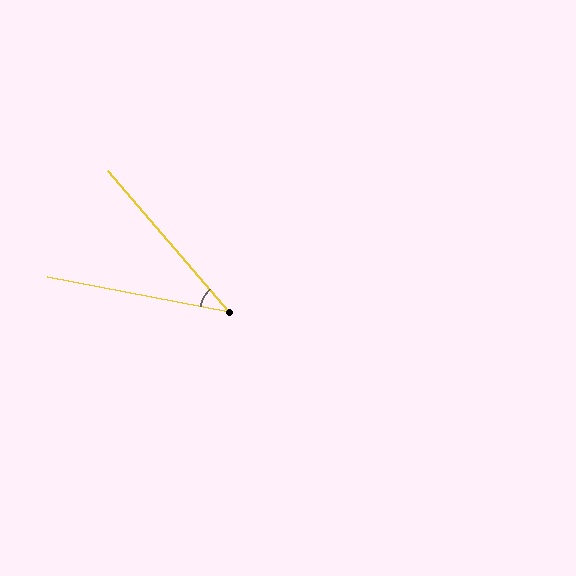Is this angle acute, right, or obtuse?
It is acute.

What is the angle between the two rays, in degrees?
Approximately 38 degrees.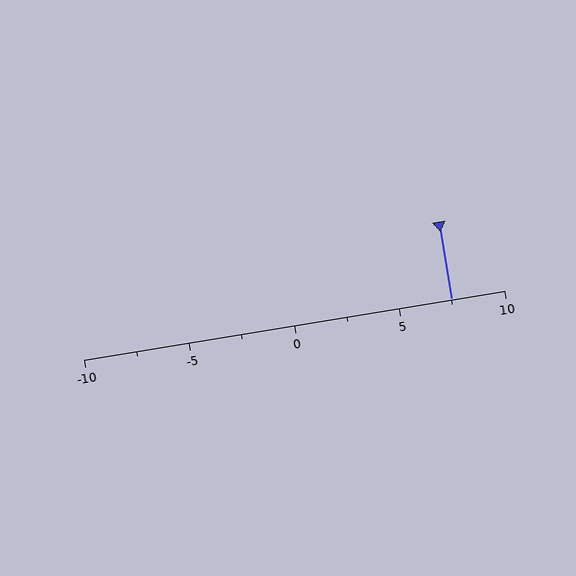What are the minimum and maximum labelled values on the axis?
The axis runs from -10 to 10.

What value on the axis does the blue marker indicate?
The marker indicates approximately 7.5.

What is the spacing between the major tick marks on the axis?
The major ticks are spaced 5 apart.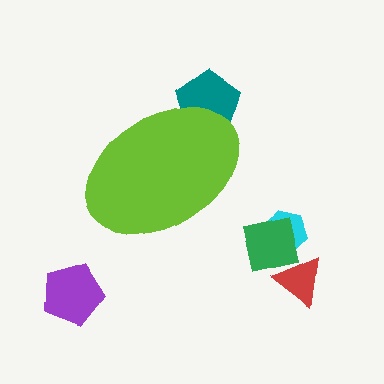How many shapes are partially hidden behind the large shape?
1 shape is partially hidden.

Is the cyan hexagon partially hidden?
No, the cyan hexagon is fully visible.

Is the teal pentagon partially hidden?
Yes, the teal pentagon is partially hidden behind the lime ellipse.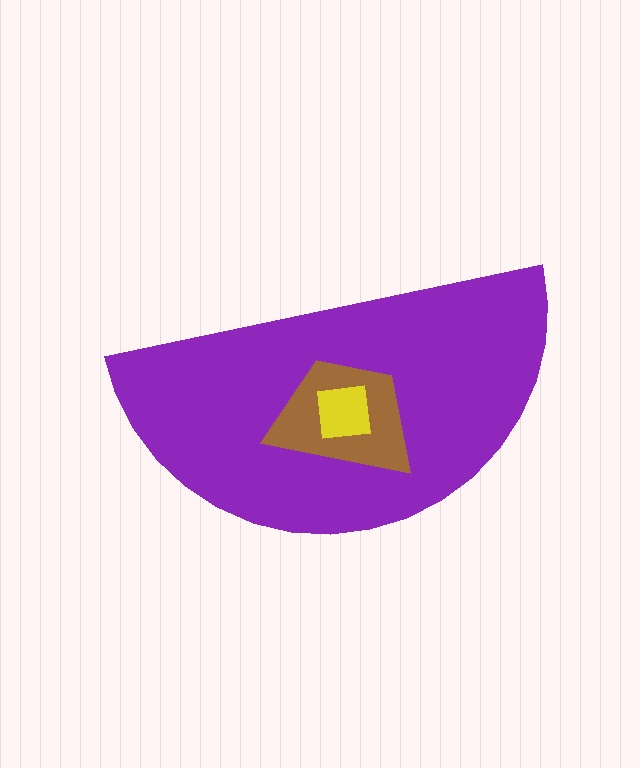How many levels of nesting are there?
3.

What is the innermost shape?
The yellow square.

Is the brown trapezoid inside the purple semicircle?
Yes.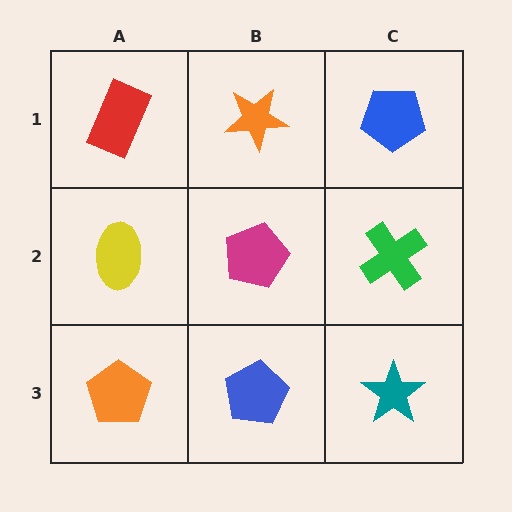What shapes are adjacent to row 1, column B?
A magenta pentagon (row 2, column B), a red rectangle (row 1, column A), a blue pentagon (row 1, column C).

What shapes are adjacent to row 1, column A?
A yellow ellipse (row 2, column A), an orange star (row 1, column B).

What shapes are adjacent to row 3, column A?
A yellow ellipse (row 2, column A), a blue pentagon (row 3, column B).